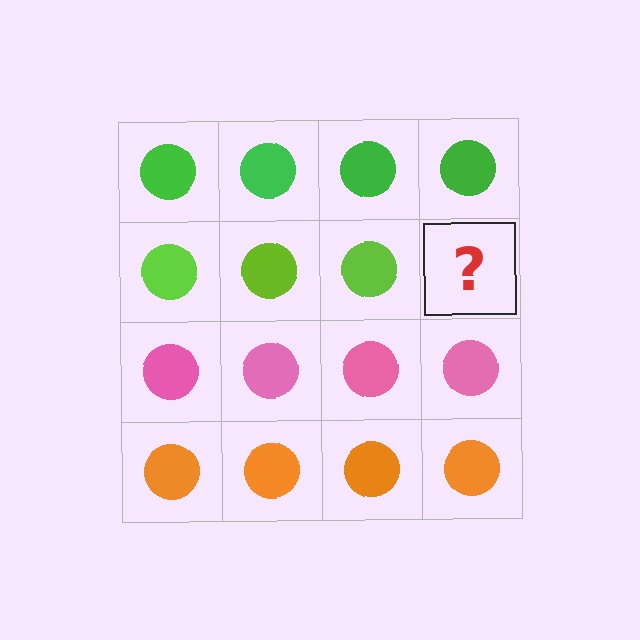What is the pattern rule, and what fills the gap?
The rule is that each row has a consistent color. The gap should be filled with a lime circle.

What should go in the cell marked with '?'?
The missing cell should contain a lime circle.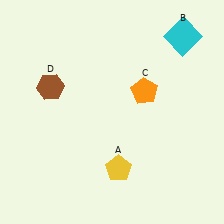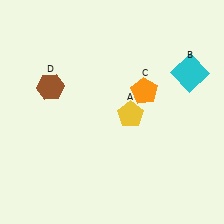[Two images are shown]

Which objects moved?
The objects that moved are: the yellow pentagon (A), the cyan square (B).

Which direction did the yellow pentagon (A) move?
The yellow pentagon (A) moved up.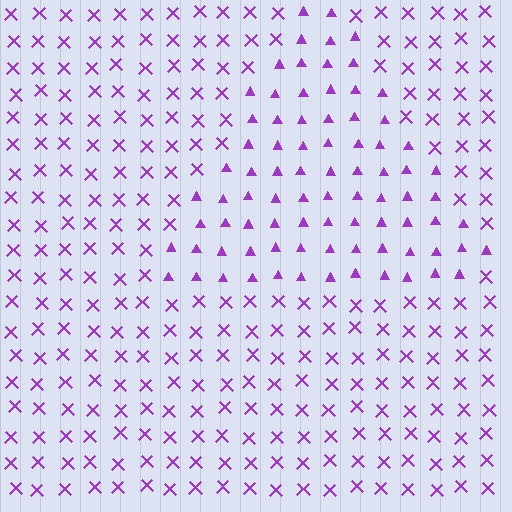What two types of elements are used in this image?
The image uses triangles inside the triangle region and X marks outside it.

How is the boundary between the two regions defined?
The boundary is defined by a change in element shape: triangles inside vs. X marks outside. All elements share the same color and spacing.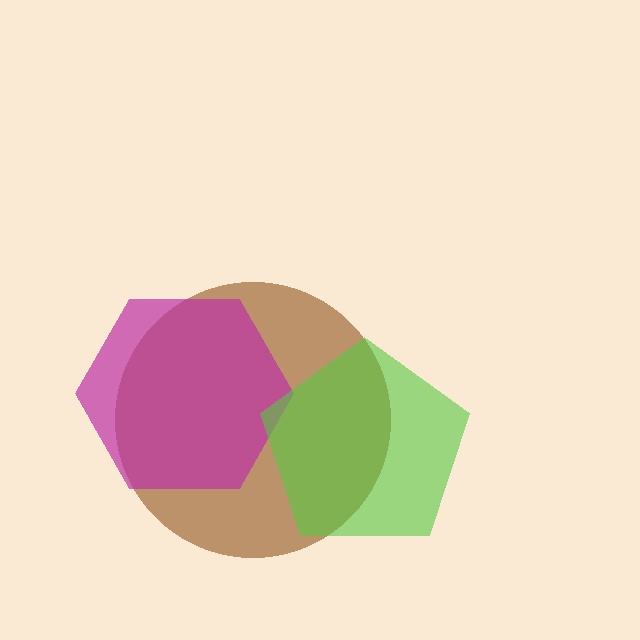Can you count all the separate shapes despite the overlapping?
Yes, there are 3 separate shapes.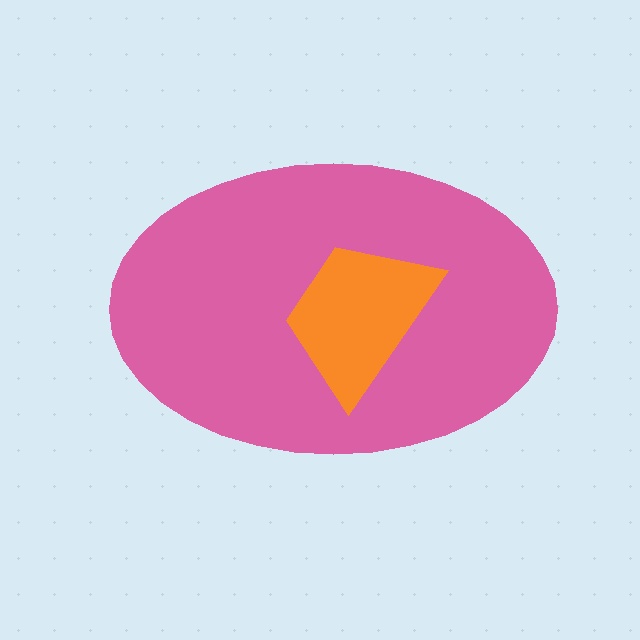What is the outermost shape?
The pink ellipse.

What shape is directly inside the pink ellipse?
The orange trapezoid.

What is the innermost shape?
The orange trapezoid.